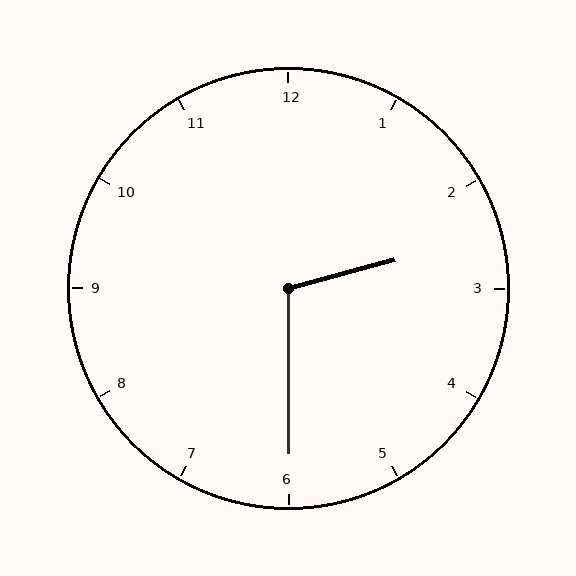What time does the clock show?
2:30.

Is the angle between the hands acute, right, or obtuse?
It is obtuse.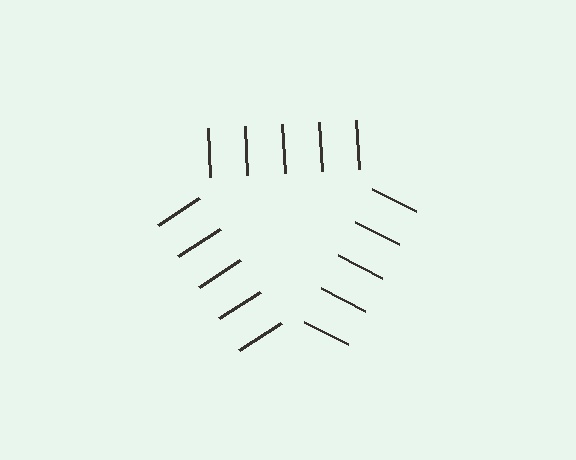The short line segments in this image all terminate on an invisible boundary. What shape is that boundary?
An illusory triangle — the line segments terminate on its edges but no continuous stroke is drawn.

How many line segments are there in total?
15 — 5 along each of the 3 edges.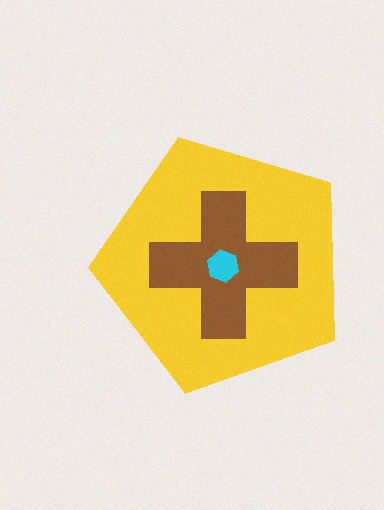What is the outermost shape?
The yellow pentagon.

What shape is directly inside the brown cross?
The cyan hexagon.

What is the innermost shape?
The cyan hexagon.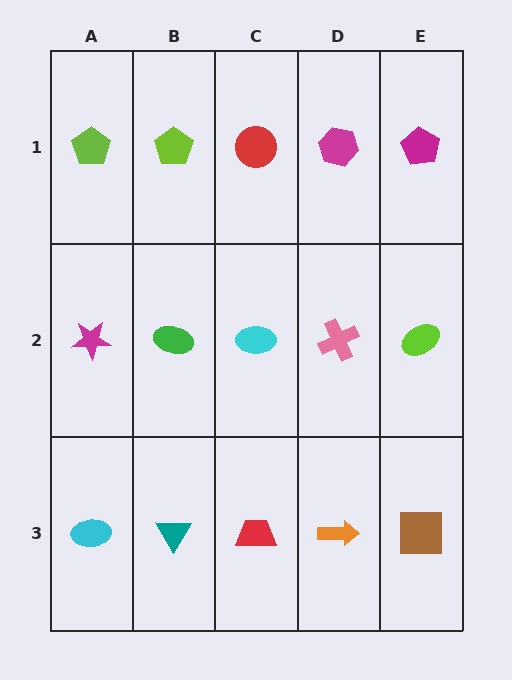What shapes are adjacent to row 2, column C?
A red circle (row 1, column C), a red trapezoid (row 3, column C), a green ellipse (row 2, column B), a pink cross (row 2, column D).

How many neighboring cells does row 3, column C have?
3.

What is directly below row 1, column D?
A pink cross.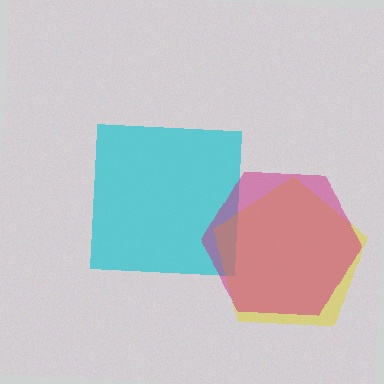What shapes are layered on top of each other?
The layered shapes are: a cyan square, a yellow pentagon, a magenta hexagon.